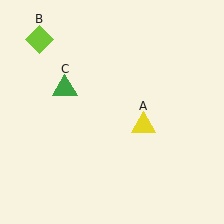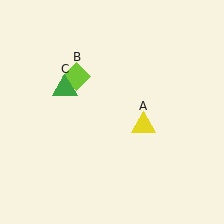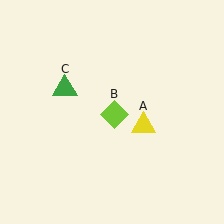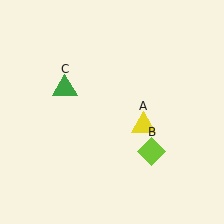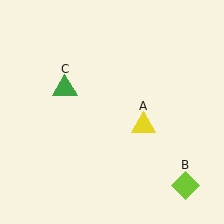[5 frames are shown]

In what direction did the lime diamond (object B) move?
The lime diamond (object B) moved down and to the right.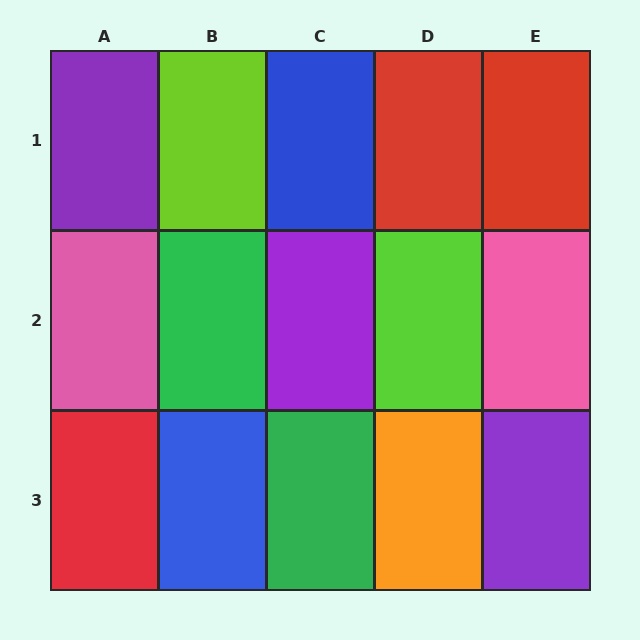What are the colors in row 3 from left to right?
Red, blue, green, orange, purple.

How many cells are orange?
1 cell is orange.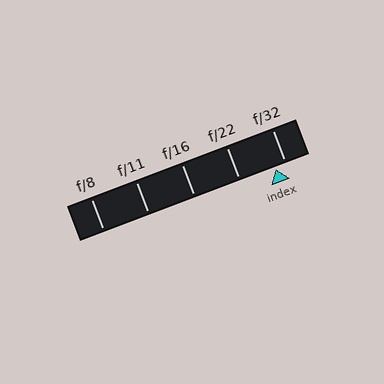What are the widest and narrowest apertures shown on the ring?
The widest aperture shown is f/8 and the narrowest is f/32.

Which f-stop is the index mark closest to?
The index mark is closest to f/32.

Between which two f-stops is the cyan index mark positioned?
The index mark is between f/22 and f/32.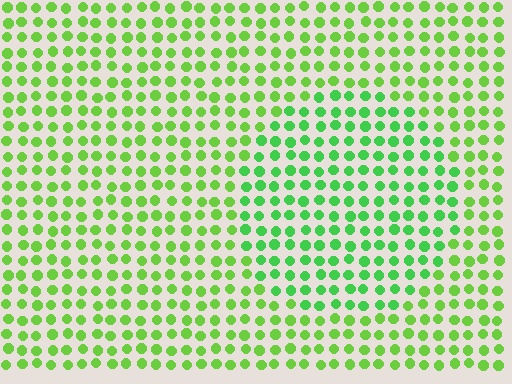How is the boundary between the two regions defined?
The boundary is defined purely by a slight shift in hue (about 24 degrees). Spacing, size, and orientation are identical on both sides.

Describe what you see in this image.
The image is filled with small lime elements in a uniform arrangement. A circle-shaped region is visible where the elements are tinted to a slightly different hue, forming a subtle color boundary.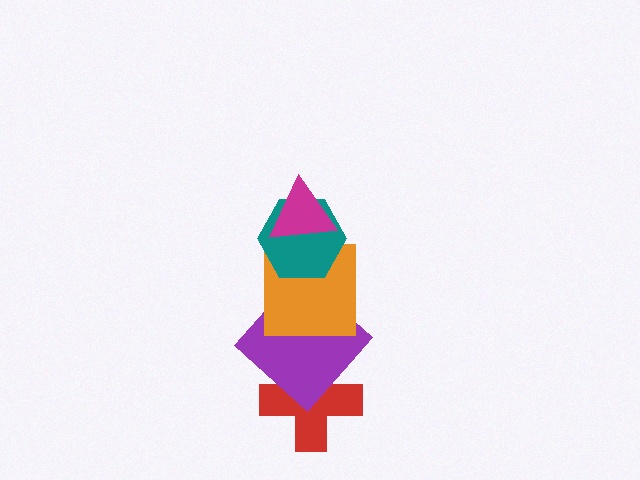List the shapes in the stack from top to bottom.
From top to bottom: the magenta triangle, the teal hexagon, the orange square, the purple diamond, the red cross.